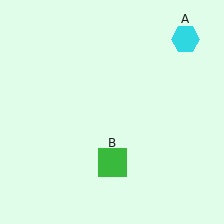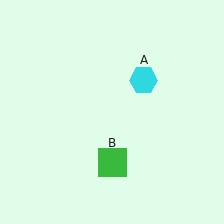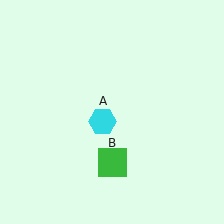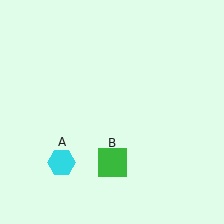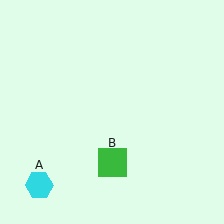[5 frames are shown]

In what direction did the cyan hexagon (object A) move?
The cyan hexagon (object A) moved down and to the left.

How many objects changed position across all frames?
1 object changed position: cyan hexagon (object A).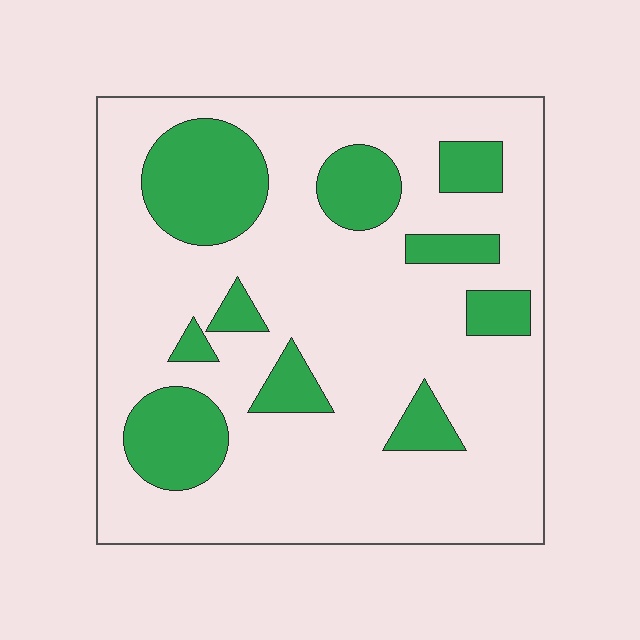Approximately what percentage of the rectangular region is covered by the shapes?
Approximately 25%.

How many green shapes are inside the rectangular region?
10.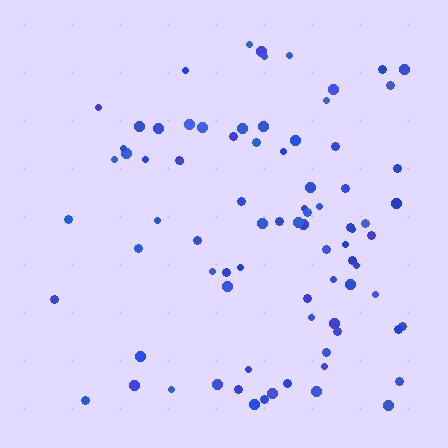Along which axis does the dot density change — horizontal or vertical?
Horizontal.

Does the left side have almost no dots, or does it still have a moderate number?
Still a moderate number, just noticeably fewer than the right.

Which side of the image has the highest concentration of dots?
The right.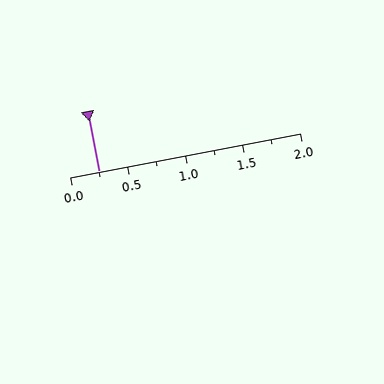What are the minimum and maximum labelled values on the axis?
The axis runs from 0.0 to 2.0.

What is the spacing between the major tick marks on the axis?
The major ticks are spaced 0.5 apart.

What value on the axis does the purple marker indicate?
The marker indicates approximately 0.25.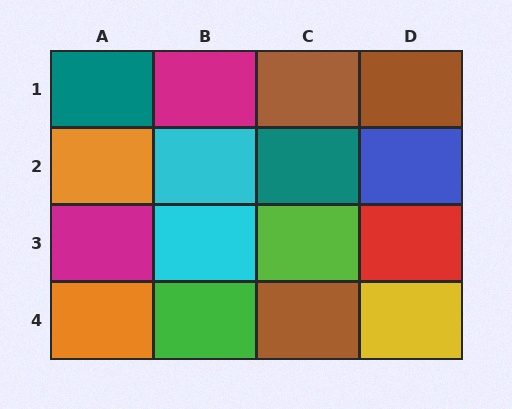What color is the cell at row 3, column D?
Red.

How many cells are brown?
3 cells are brown.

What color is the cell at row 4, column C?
Brown.